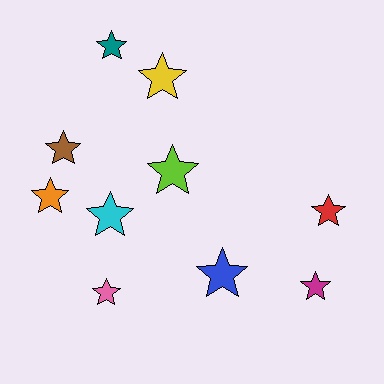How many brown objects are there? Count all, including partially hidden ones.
There is 1 brown object.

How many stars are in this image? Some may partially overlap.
There are 10 stars.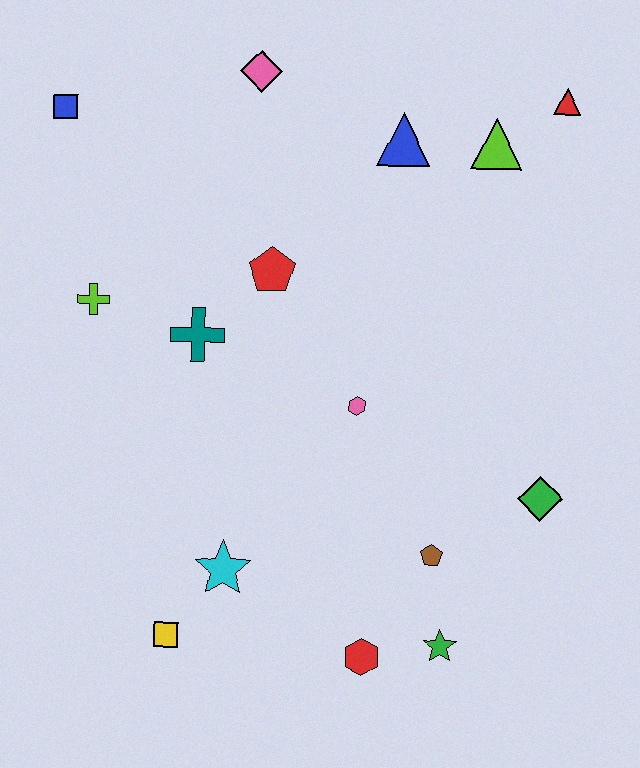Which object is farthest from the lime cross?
The red triangle is farthest from the lime cross.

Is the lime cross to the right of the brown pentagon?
No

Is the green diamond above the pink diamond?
No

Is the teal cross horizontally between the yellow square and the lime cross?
No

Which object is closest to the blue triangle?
The lime triangle is closest to the blue triangle.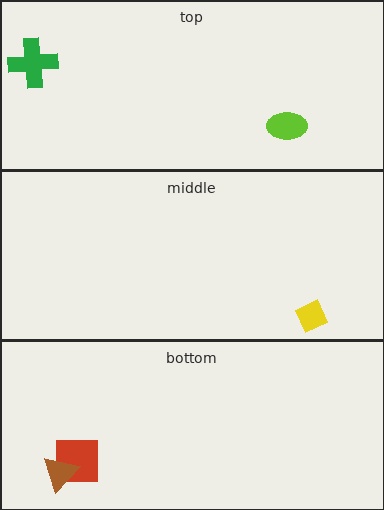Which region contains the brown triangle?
The bottom region.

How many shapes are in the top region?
2.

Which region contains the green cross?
The top region.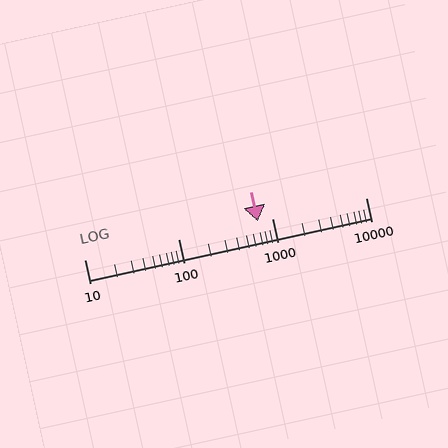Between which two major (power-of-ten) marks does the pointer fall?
The pointer is between 100 and 1000.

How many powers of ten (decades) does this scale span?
The scale spans 3 decades, from 10 to 10000.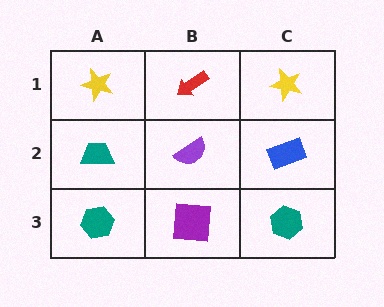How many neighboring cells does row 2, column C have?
3.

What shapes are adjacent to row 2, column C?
A yellow star (row 1, column C), a teal hexagon (row 3, column C), a purple semicircle (row 2, column B).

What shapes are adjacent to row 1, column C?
A blue rectangle (row 2, column C), a red arrow (row 1, column B).